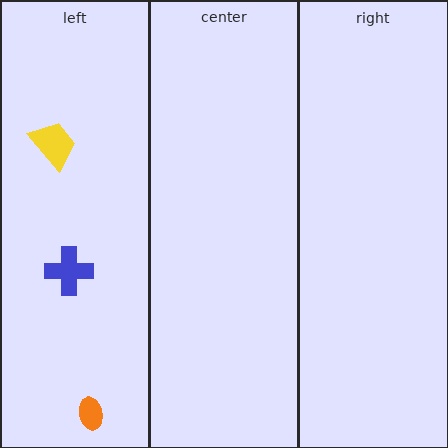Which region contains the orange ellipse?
The left region.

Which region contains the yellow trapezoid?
The left region.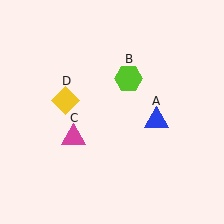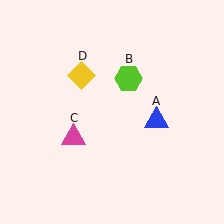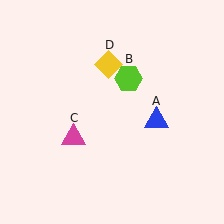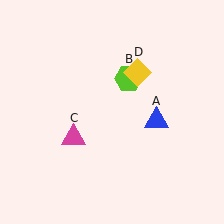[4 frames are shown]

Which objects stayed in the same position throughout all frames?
Blue triangle (object A) and lime hexagon (object B) and magenta triangle (object C) remained stationary.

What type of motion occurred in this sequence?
The yellow diamond (object D) rotated clockwise around the center of the scene.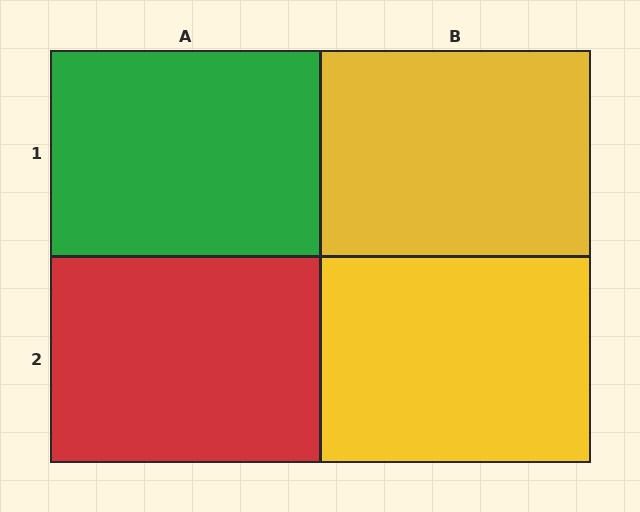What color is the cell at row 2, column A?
Red.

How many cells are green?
1 cell is green.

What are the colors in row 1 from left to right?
Green, yellow.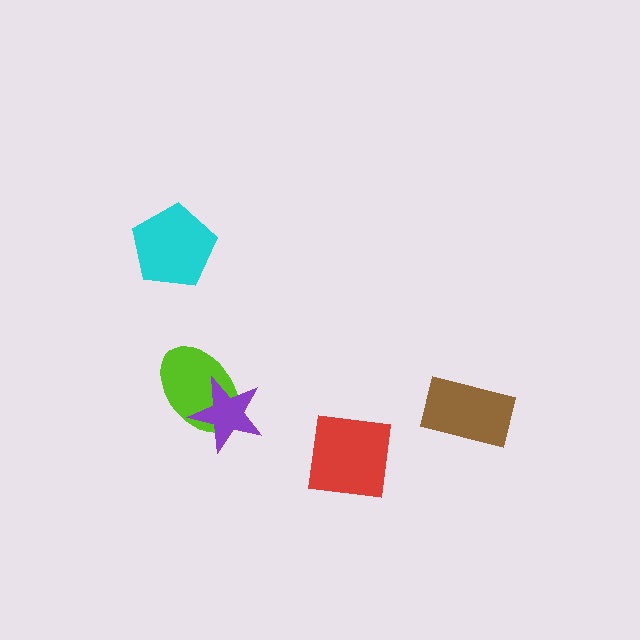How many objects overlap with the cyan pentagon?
0 objects overlap with the cyan pentagon.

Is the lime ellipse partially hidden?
Yes, it is partially covered by another shape.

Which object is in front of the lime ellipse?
The purple star is in front of the lime ellipse.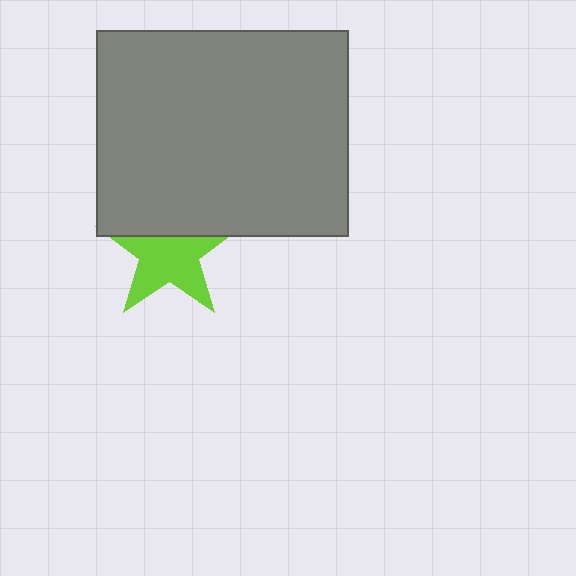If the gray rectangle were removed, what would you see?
You would see the complete lime star.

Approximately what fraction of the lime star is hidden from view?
Roughly 36% of the lime star is hidden behind the gray rectangle.